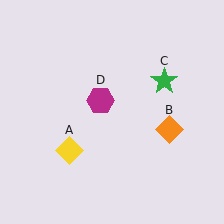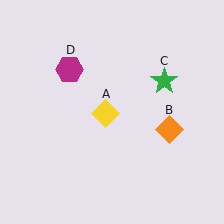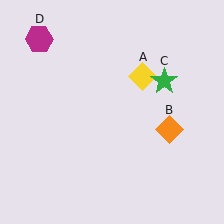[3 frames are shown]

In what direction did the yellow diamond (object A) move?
The yellow diamond (object A) moved up and to the right.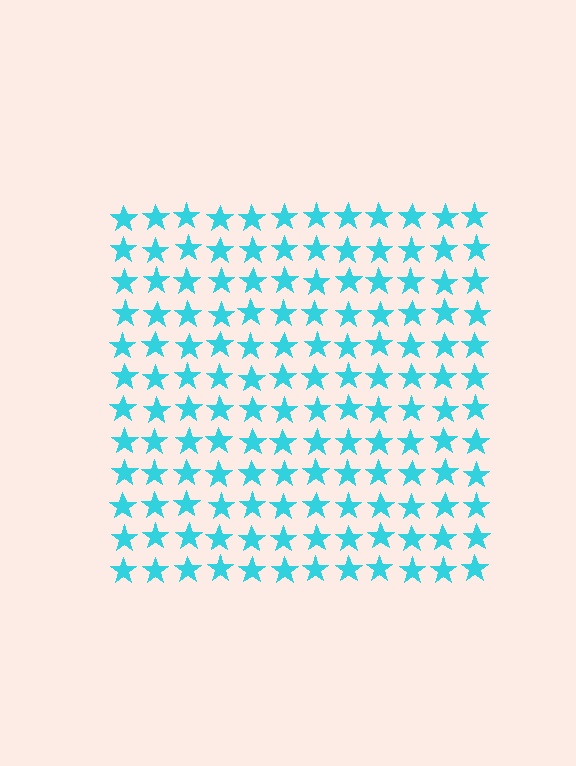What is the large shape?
The large shape is a square.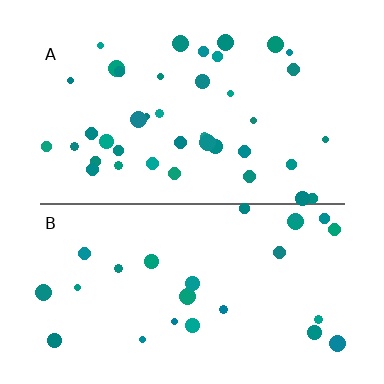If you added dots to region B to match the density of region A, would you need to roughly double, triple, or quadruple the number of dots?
Approximately double.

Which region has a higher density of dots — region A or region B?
A (the top).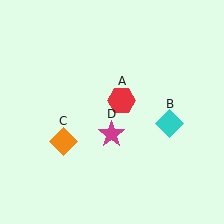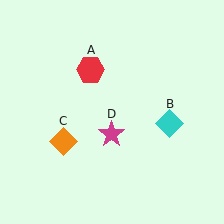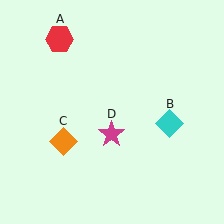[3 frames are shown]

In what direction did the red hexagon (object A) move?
The red hexagon (object A) moved up and to the left.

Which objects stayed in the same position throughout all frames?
Cyan diamond (object B) and orange diamond (object C) and magenta star (object D) remained stationary.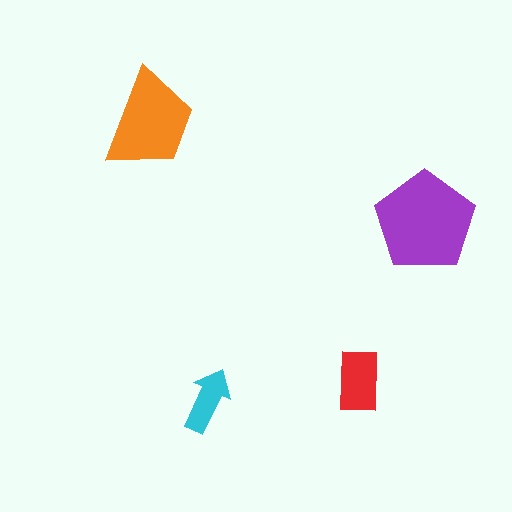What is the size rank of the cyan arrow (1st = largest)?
4th.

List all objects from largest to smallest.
The purple pentagon, the orange trapezoid, the red rectangle, the cyan arrow.